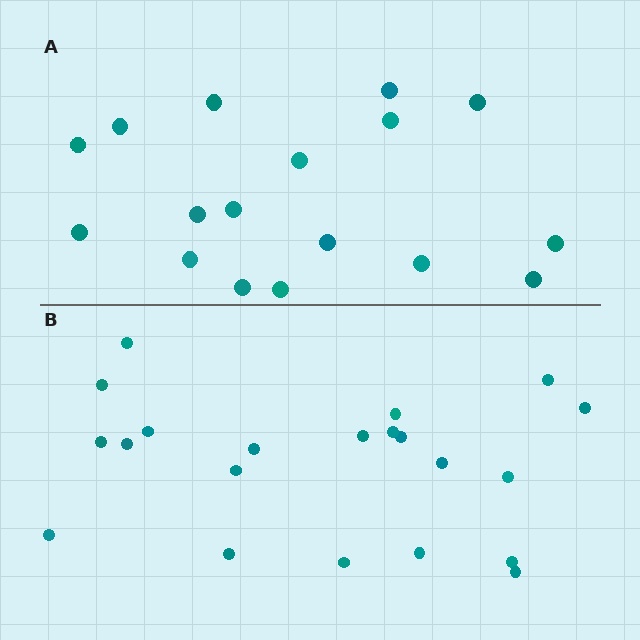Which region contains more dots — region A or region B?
Region B (the bottom region) has more dots.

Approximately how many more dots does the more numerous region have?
Region B has about 4 more dots than region A.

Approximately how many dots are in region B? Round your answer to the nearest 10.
About 20 dots. (The exact count is 21, which rounds to 20.)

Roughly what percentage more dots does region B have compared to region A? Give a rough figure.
About 25% more.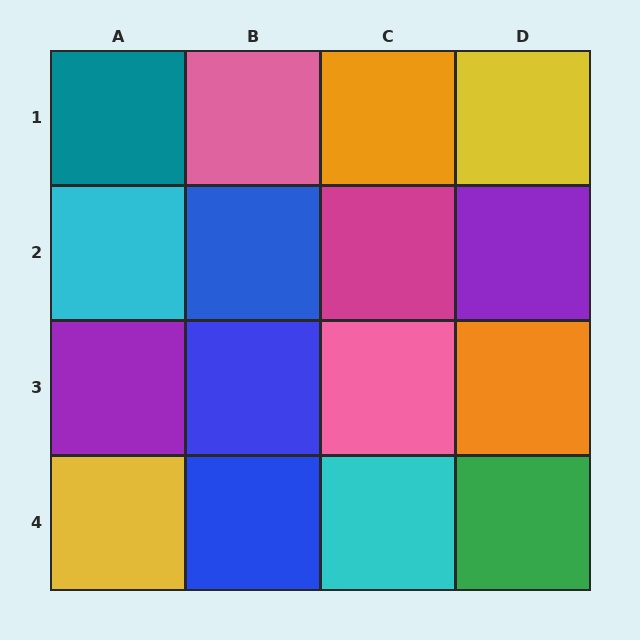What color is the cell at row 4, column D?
Green.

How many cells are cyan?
2 cells are cyan.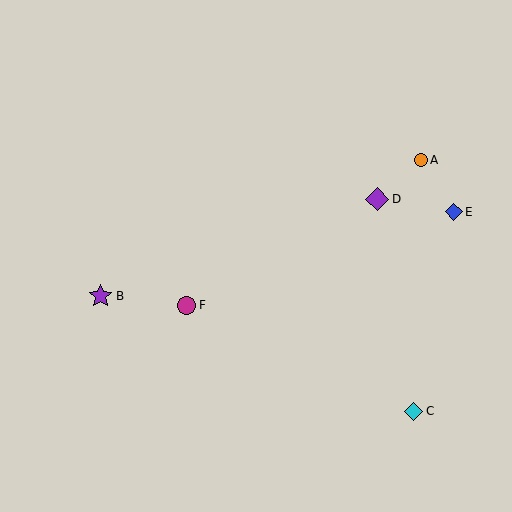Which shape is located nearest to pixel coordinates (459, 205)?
The blue diamond (labeled E) at (454, 212) is nearest to that location.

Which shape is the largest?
The purple star (labeled B) is the largest.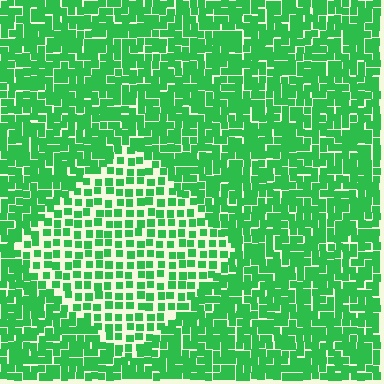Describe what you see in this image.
The image contains small green elements arranged at two different densities. A diamond-shaped region is visible where the elements are less densely packed than the surrounding area.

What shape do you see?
I see a diamond.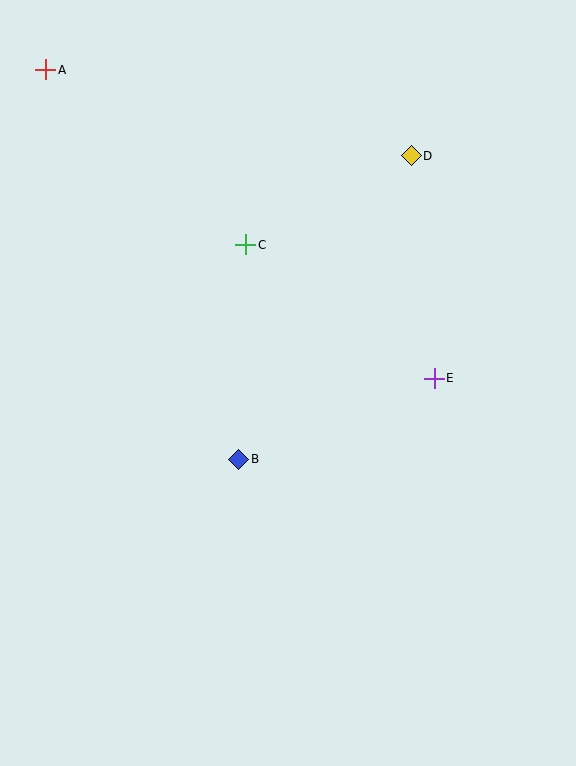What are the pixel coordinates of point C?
Point C is at (246, 245).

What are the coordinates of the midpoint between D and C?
The midpoint between D and C is at (329, 200).